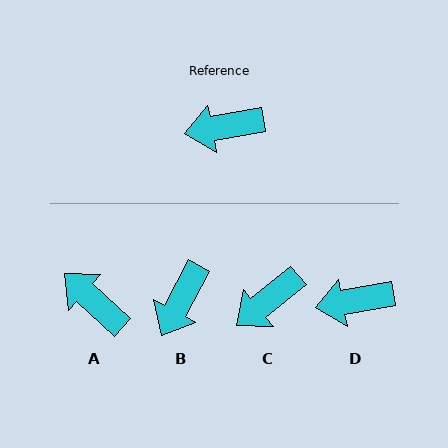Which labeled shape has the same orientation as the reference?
D.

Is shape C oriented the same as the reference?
No, it is off by about 29 degrees.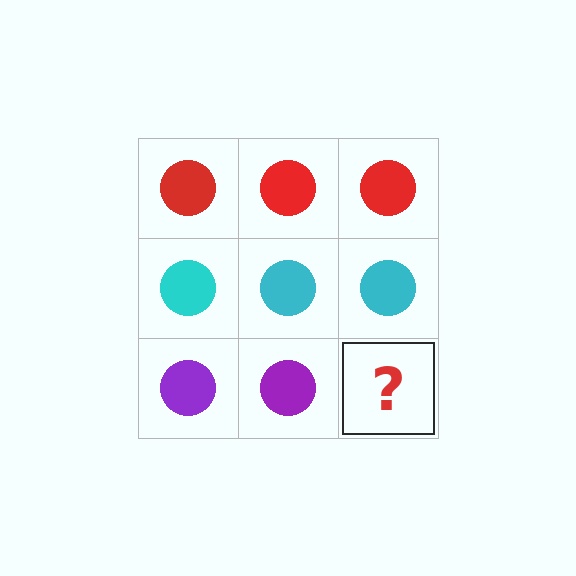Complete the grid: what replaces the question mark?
The question mark should be replaced with a purple circle.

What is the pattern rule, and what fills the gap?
The rule is that each row has a consistent color. The gap should be filled with a purple circle.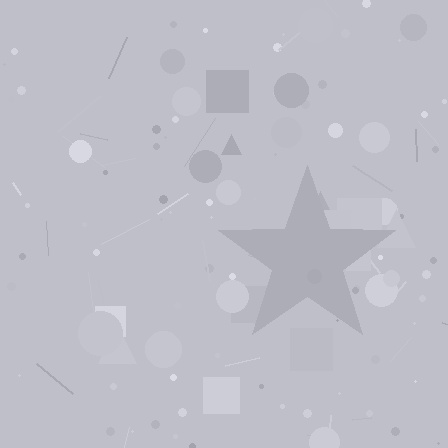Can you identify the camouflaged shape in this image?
The camouflaged shape is a star.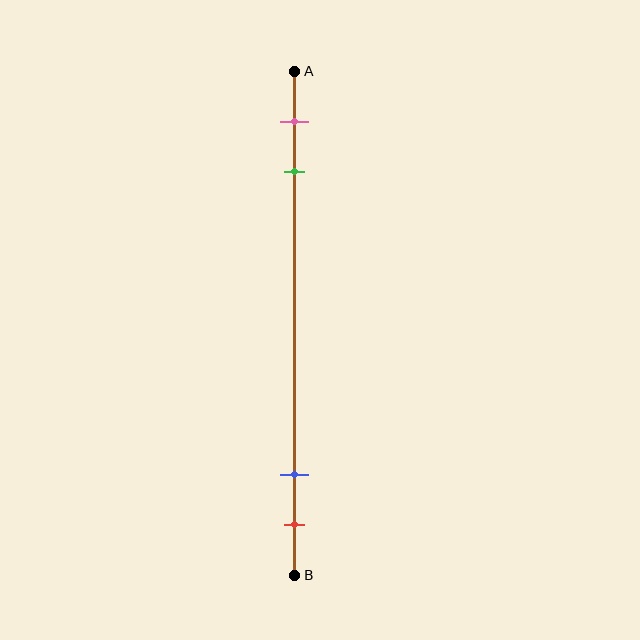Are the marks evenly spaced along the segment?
No, the marks are not evenly spaced.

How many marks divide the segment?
There are 4 marks dividing the segment.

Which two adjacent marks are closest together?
The blue and red marks are the closest adjacent pair.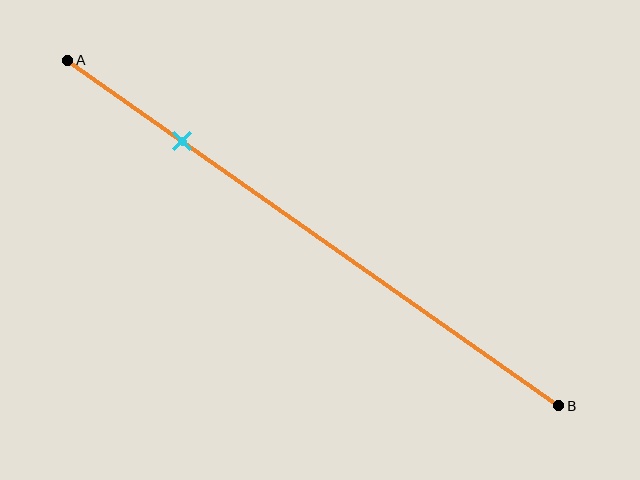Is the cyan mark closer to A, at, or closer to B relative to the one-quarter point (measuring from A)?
The cyan mark is approximately at the one-quarter point of segment AB.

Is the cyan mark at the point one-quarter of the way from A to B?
Yes, the mark is approximately at the one-quarter point.